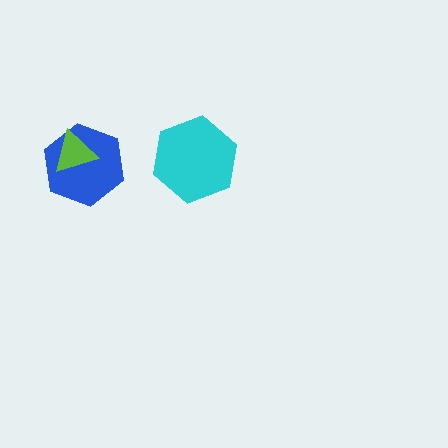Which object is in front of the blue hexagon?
The lime triangle is in front of the blue hexagon.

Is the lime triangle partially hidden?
No, no other shape covers it.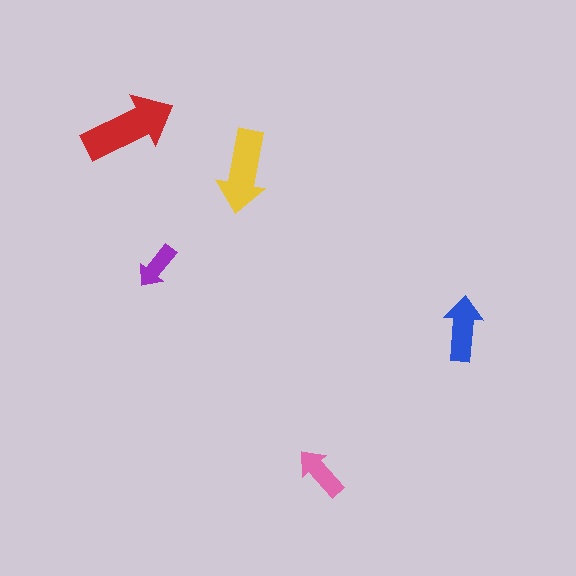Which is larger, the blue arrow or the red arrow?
The red one.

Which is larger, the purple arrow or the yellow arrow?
The yellow one.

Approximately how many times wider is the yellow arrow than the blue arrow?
About 1.5 times wider.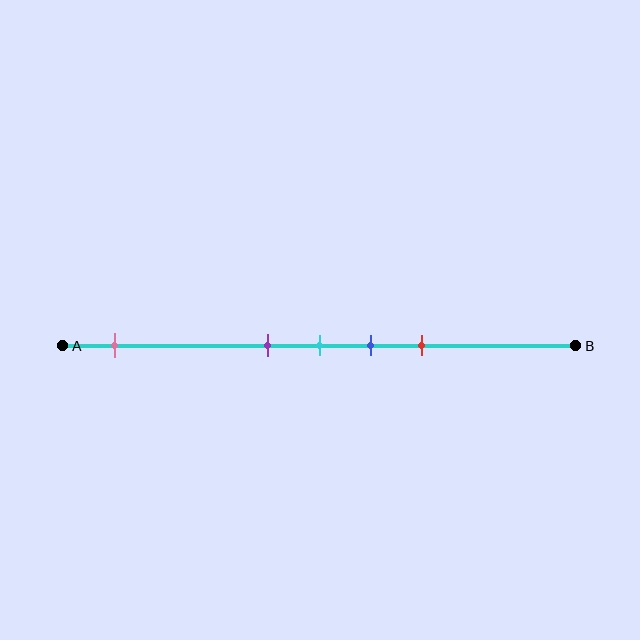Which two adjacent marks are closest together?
The purple and cyan marks are the closest adjacent pair.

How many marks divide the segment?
There are 5 marks dividing the segment.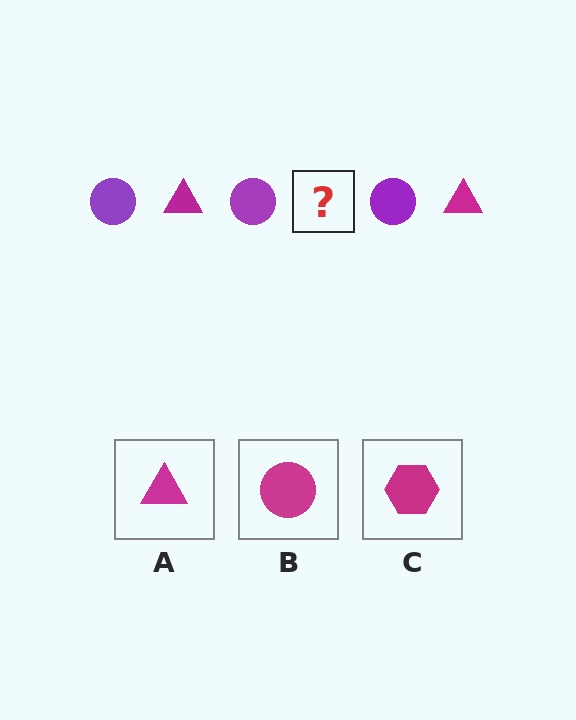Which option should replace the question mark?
Option A.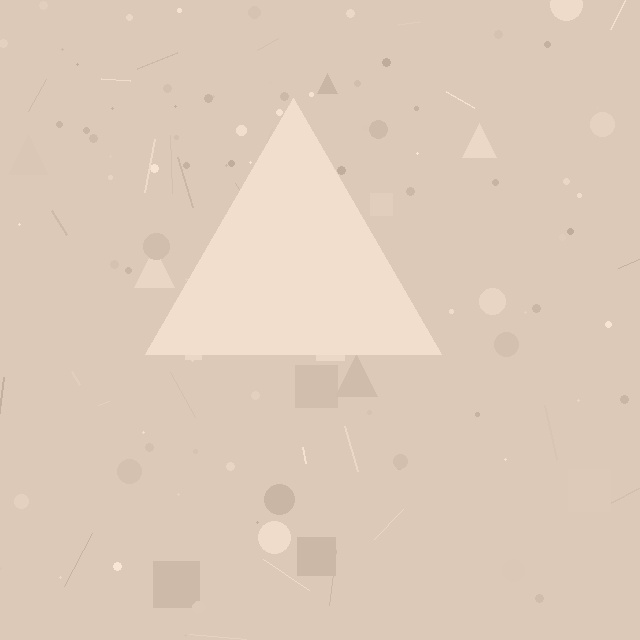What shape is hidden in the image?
A triangle is hidden in the image.